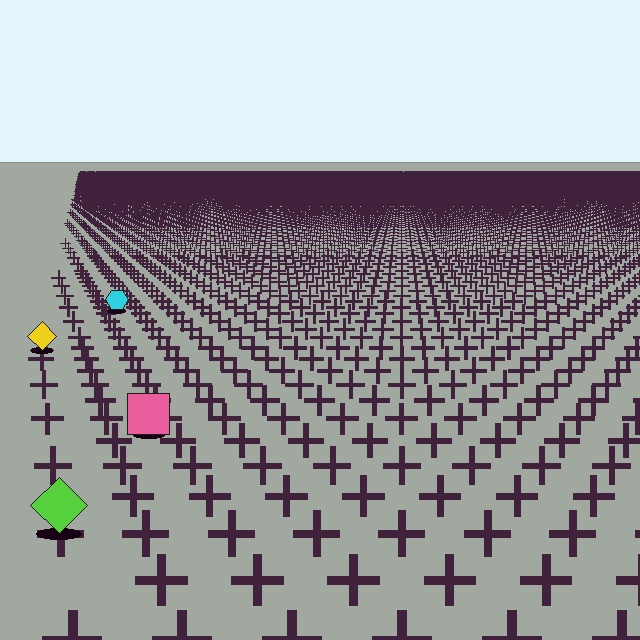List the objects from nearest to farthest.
From nearest to farthest: the lime diamond, the pink square, the yellow diamond, the cyan hexagon.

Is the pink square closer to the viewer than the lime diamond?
No. The lime diamond is closer — you can tell from the texture gradient: the ground texture is coarser near it.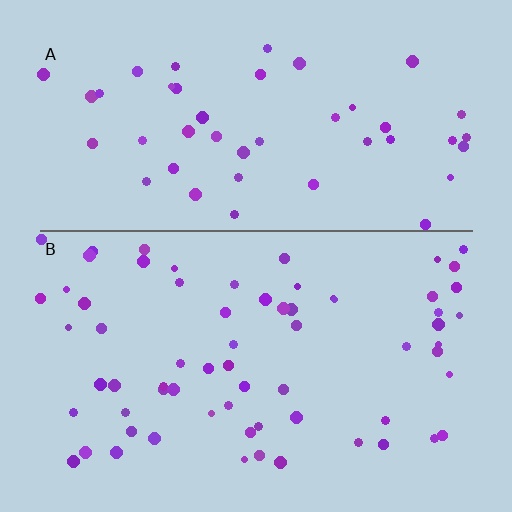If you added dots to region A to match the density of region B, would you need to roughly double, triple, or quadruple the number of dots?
Approximately double.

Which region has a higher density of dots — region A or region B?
B (the bottom).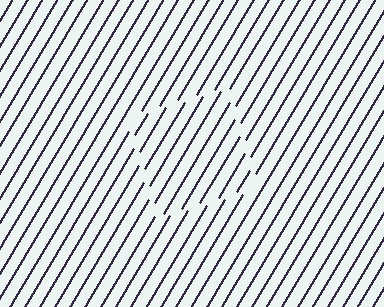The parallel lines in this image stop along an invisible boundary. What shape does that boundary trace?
An illusory square. The interior of the shape contains the same grating, shifted by half a period — the contour is defined by the phase discontinuity where line-ends from the inner and outer gratings abut.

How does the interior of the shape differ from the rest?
The interior of the shape contains the same grating, shifted by half a period — the contour is defined by the phase discontinuity where line-ends from the inner and outer gratings abut.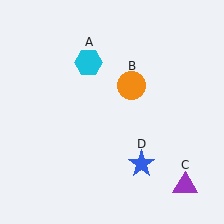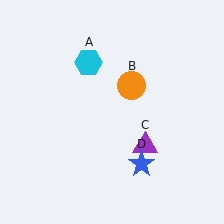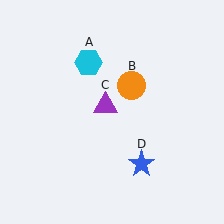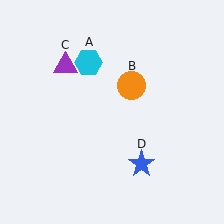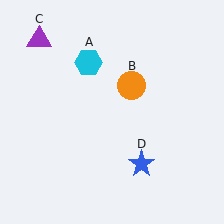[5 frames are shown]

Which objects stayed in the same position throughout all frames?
Cyan hexagon (object A) and orange circle (object B) and blue star (object D) remained stationary.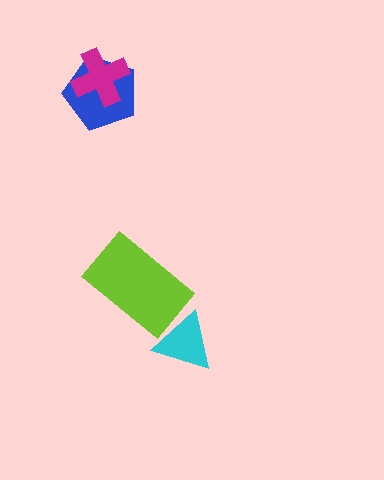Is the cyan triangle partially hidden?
No, no other shape covers it.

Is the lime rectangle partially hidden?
Yes, it is partially covered by another shape.